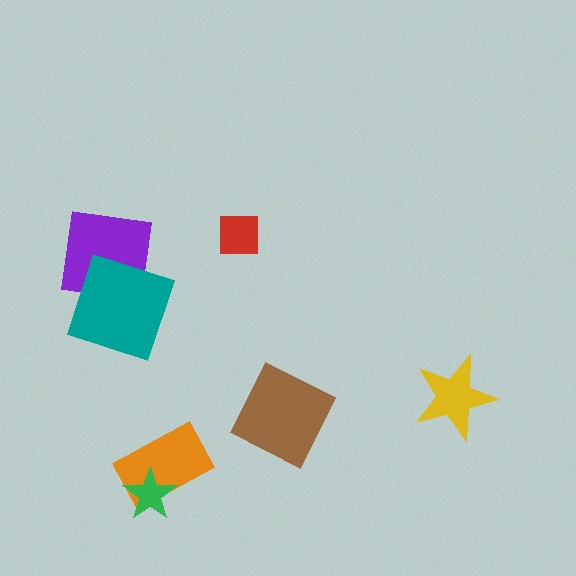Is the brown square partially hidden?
No, no other shape covers it.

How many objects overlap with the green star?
1 object overlaps with the green star.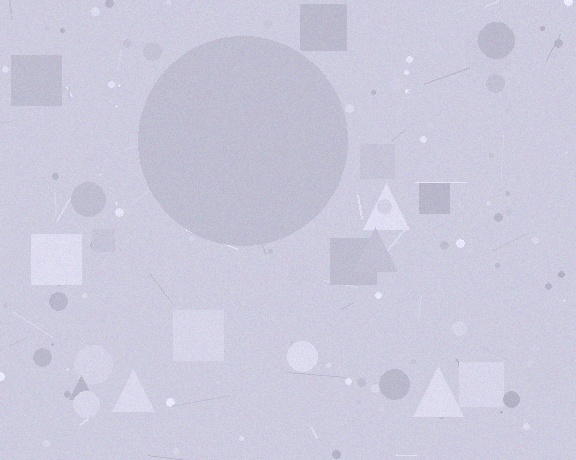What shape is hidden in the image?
A circle is hidden in the image.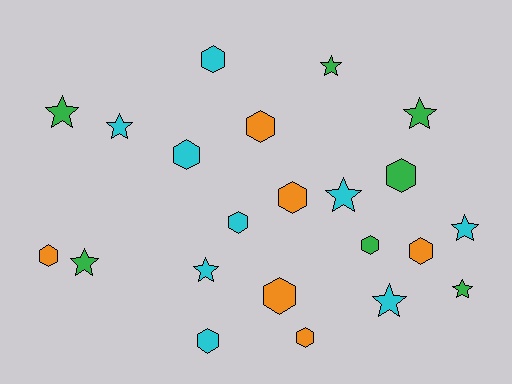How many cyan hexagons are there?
There are 4 cyan hexagons.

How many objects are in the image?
There are 22 objects.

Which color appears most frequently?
Cyan, with 9 objects.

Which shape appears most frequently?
Hexagon, with 12 objects.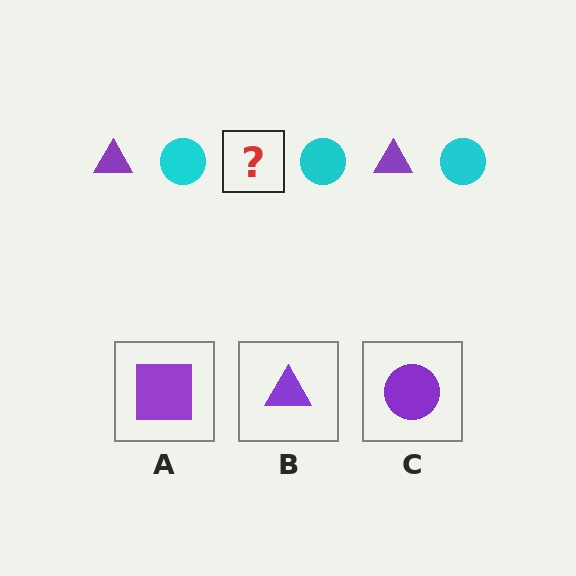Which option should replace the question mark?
Option B.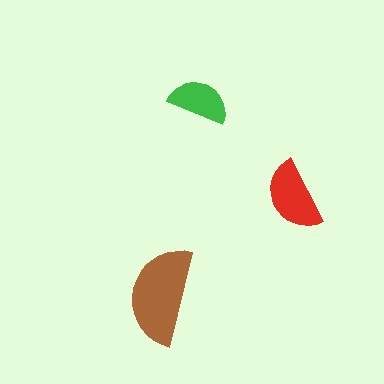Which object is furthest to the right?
The red semicircle is rightmost.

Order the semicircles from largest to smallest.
the brown one, the red one, the green one.